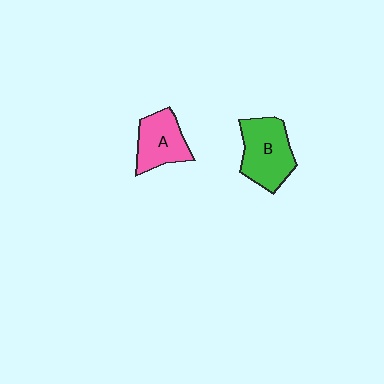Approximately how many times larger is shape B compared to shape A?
Approximately 1.3 times.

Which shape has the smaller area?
Shape A (pink).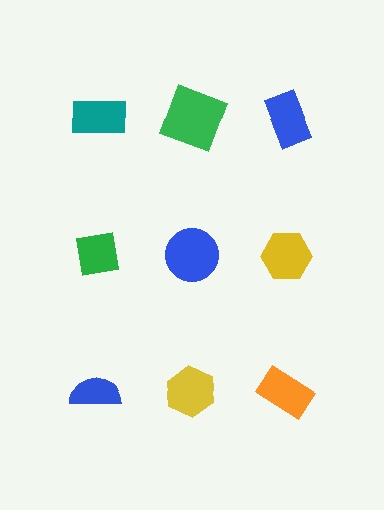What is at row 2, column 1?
A green square.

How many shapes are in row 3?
3 shapes.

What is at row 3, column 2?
A yellow hexagon.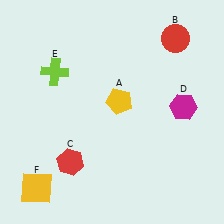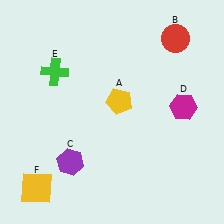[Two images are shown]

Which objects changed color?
C changed from red to purple. E changed from lime to green.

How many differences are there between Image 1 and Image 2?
There are 2 differences between the two images.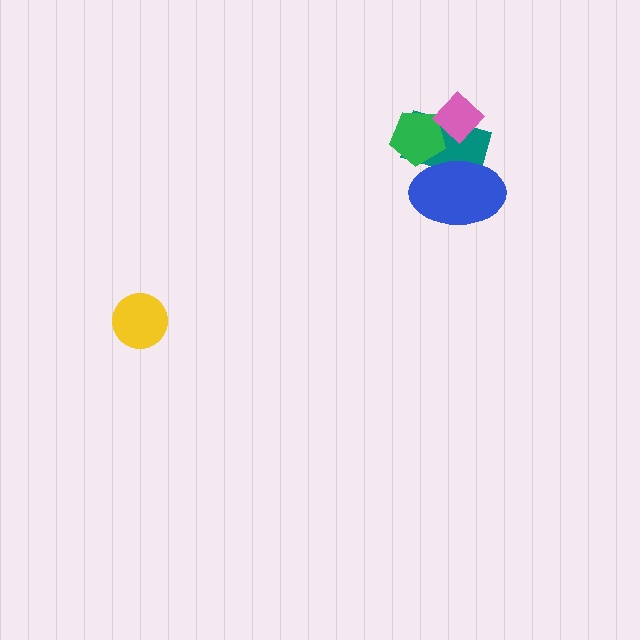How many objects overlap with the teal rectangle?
3 objects overlap with the teal rectangle.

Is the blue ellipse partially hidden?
No, no other shape covers it.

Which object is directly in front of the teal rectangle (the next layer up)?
The green pentagon is directly in front of the teal rectangle.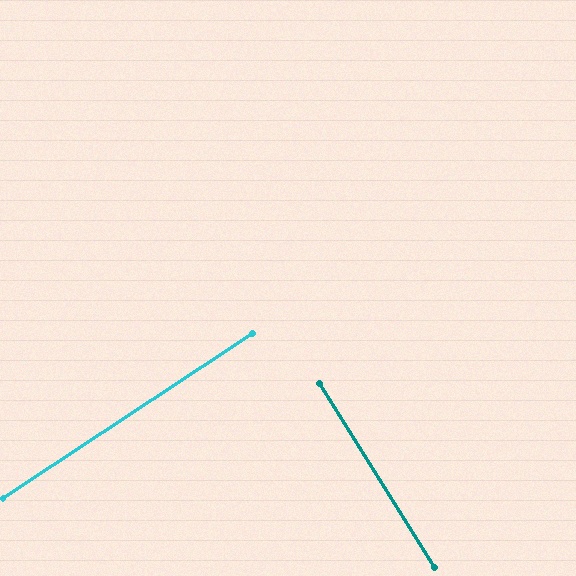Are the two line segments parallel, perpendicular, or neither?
Perpendicular — they meet at approximately 89°.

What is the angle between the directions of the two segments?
Approximately 89 degrees.